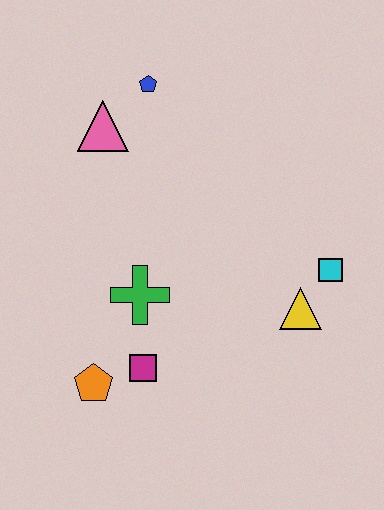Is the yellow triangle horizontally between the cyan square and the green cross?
Yes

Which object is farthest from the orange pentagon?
The blue pentagon is farthest from the orange pentagon.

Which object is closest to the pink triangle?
The blue pentagon is closest to the pink triangle.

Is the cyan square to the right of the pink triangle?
Yes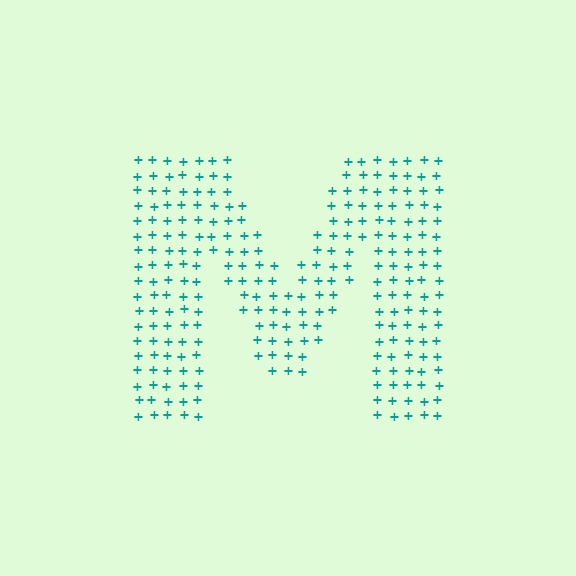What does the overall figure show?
The overall figure shows the letter M.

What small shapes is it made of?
It is made of small plus signs.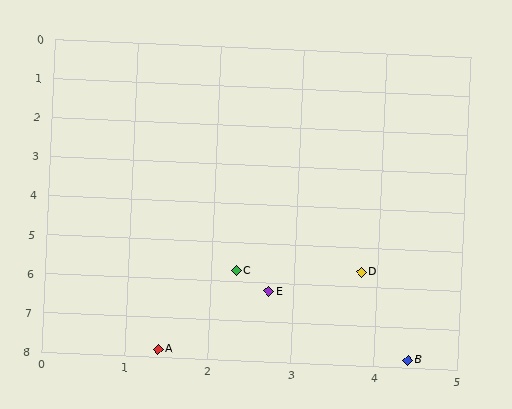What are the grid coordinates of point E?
Point E is at approximately (2.7, 6.2).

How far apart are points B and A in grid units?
Points B and A are about 3.0 grid units apart.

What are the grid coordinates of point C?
Point C is at approximately (2.3, 5.7).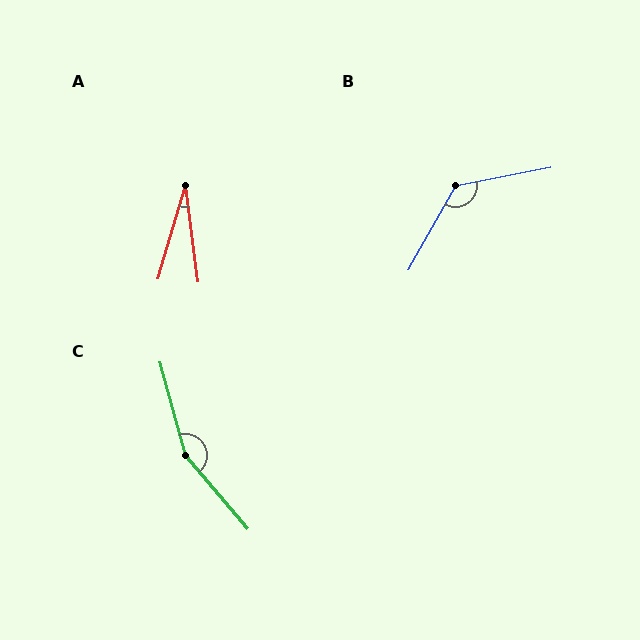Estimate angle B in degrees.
Approximately 130 degrees.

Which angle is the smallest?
A, at approximately 24 degrees.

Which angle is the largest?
C, at approximately 155 degrees.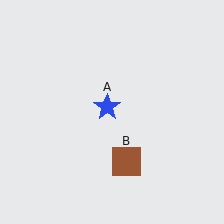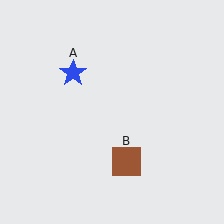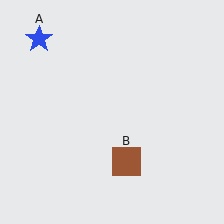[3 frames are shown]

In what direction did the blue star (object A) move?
The blue star (object A) moved up and to the left.